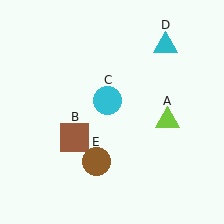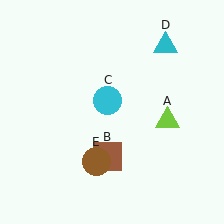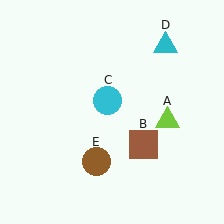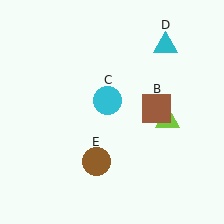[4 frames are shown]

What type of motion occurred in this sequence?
The brown square (object B) rotated counterclockwise around the center of the scene.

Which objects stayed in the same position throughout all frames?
Lime triangle (object A) and cyan circle (object C) and cyan triangle (object D) and brown circle (object E) remained stationary.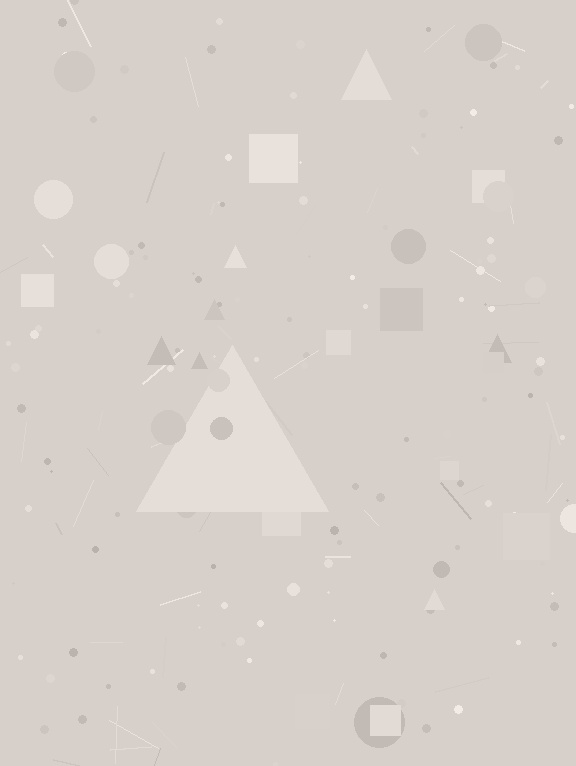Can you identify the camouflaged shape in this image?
The camouflaged shape is a triangle.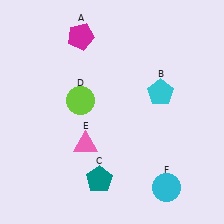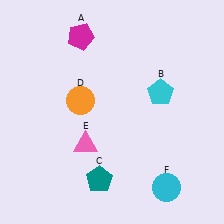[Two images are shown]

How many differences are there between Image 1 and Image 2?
There is 1 difference between the two images.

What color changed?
The circle (D) changed from lime in Image 1 to orange in Image 2.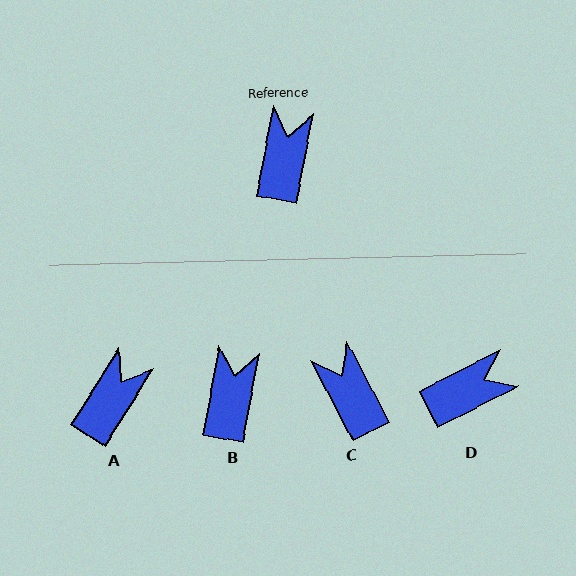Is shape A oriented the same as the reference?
No, it is off by about 22 degrees.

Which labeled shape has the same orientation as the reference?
B.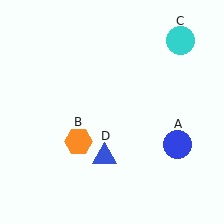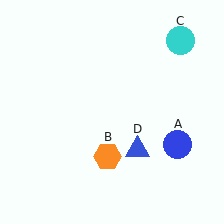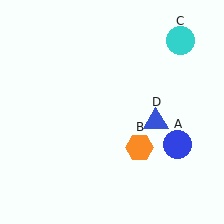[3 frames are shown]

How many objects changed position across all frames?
2 objects changed position: orange hexagon (object B), blue triangle (object D).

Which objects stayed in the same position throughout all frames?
Blue circle (object A) and cyan circle (object C) remained stationary.